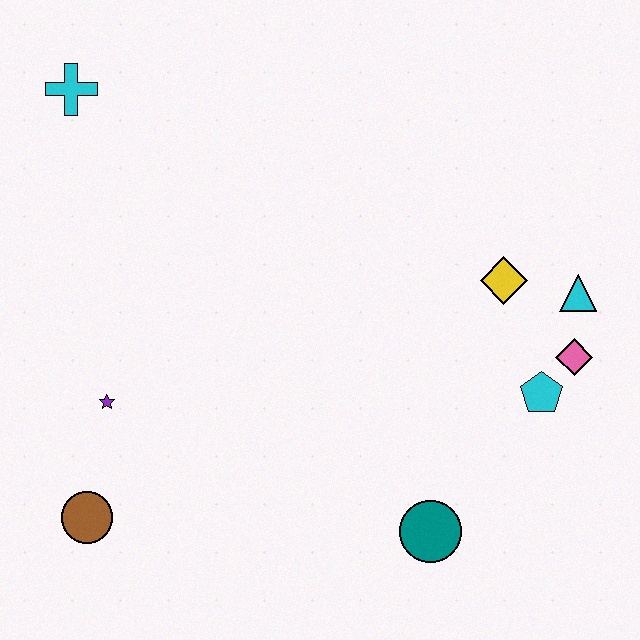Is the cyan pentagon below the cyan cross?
Yes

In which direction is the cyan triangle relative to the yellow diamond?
The cyan triangle is to the right of the yellow diamond.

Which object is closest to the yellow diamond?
The cyan triangle is closest to the yellow diamond.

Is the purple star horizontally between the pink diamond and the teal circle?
No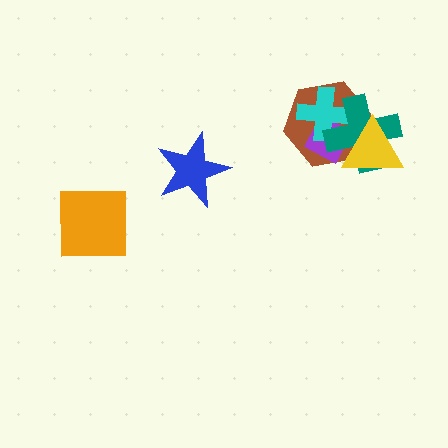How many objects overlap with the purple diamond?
4 objects overlap with the purple diamond.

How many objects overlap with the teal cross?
4 objects overlap with the teal cross.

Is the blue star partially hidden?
No, no other shape covers it.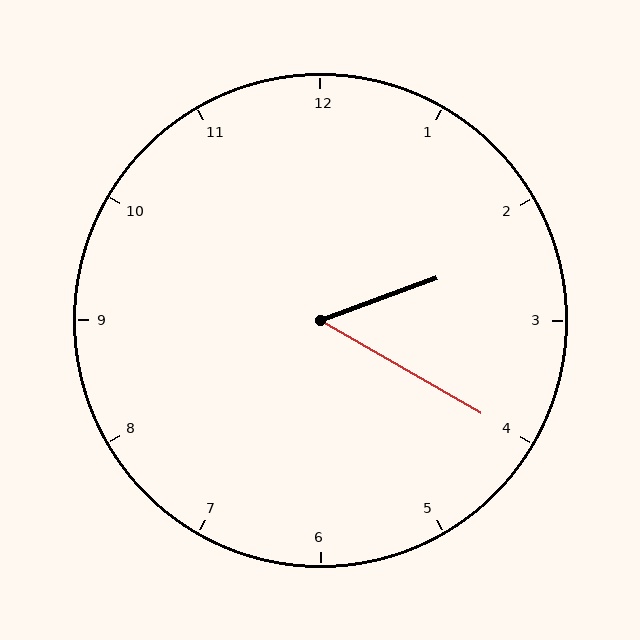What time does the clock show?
2:20.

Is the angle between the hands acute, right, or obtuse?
It is acute.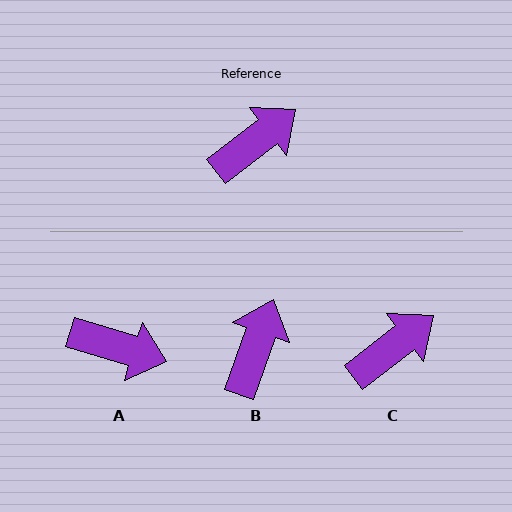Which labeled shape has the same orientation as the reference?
C.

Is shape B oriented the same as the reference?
No, it is off by about 32 degrees.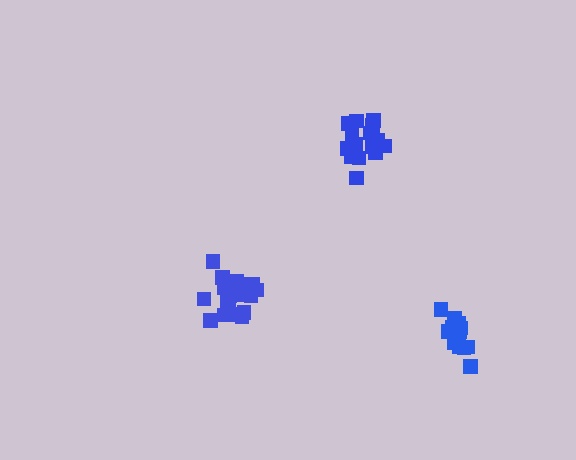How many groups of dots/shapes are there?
There are 3 groups.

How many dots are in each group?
Group 1: 14 dots, Group 2: 20 dots, Group 3: 20 dots (54 total).